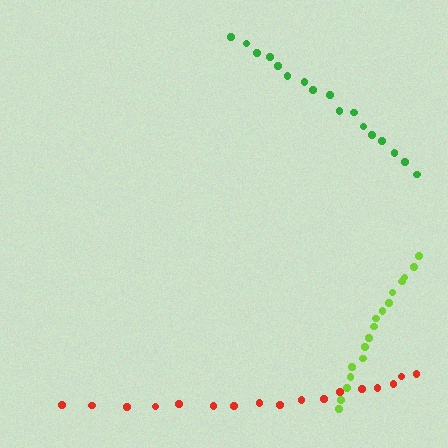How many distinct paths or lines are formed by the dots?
There are 3 distinct paths.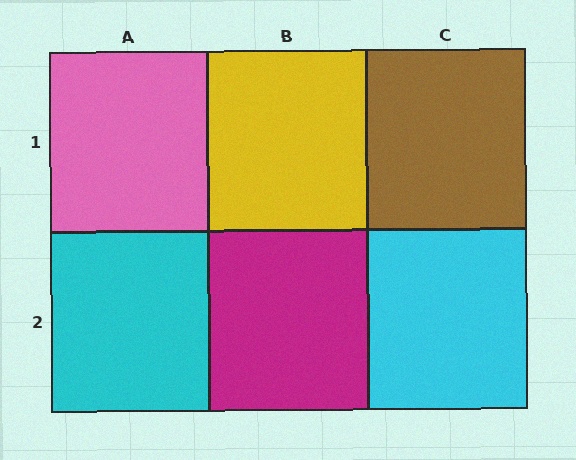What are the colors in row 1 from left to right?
Pink, yellow, brown.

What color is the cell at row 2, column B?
Magenta.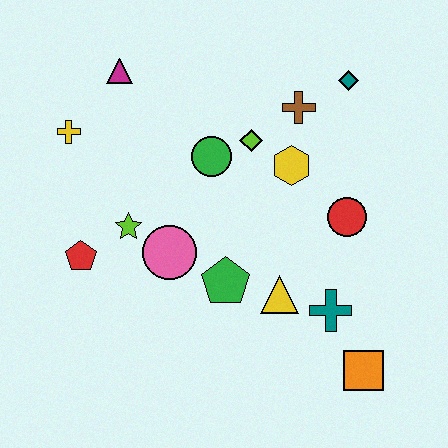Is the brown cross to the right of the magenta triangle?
Yes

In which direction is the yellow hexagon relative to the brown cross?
The yellow hexagon is below the brown cross.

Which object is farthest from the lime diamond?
The orange square is farthest from the lime diamond.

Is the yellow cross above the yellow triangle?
Yes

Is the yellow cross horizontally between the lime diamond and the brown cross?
No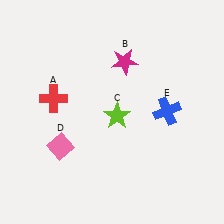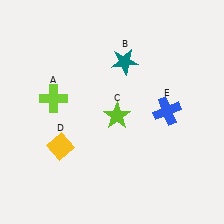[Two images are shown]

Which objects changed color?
A changed from red to lime. B changed from magenta to teal. D changed from pink to yellow.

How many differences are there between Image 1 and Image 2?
There are 3 differences between the two images.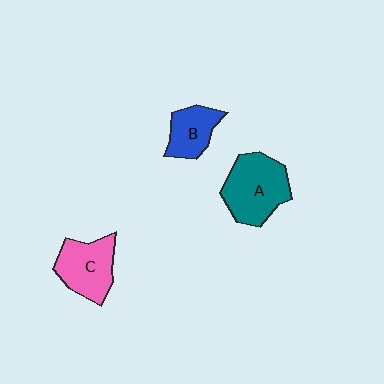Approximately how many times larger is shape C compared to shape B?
Approximately 1.4 times.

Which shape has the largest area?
Shape A (teal).